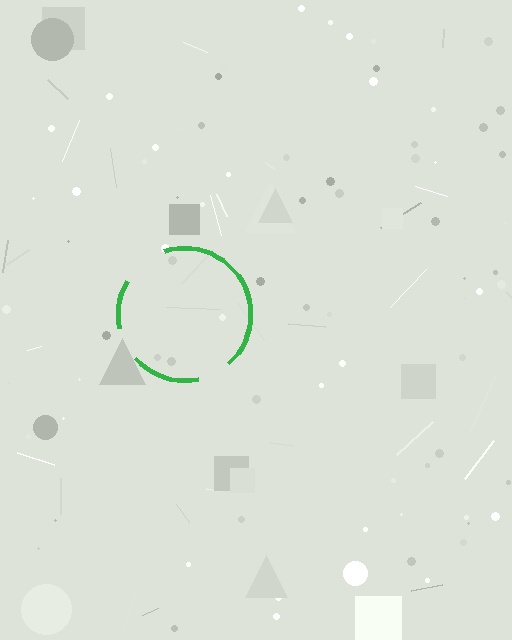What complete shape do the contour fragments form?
The contour fragments form a circle.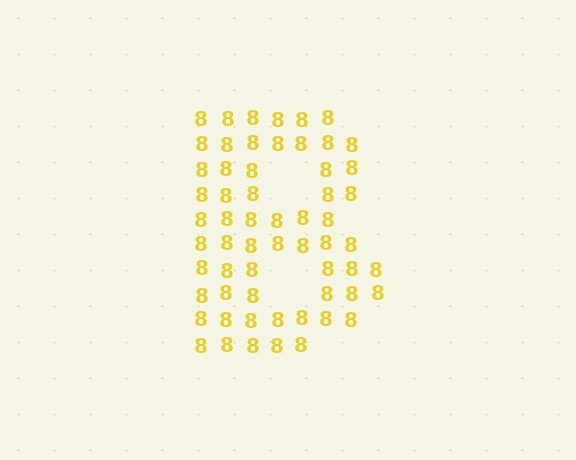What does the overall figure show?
The overall figure shows the letter B.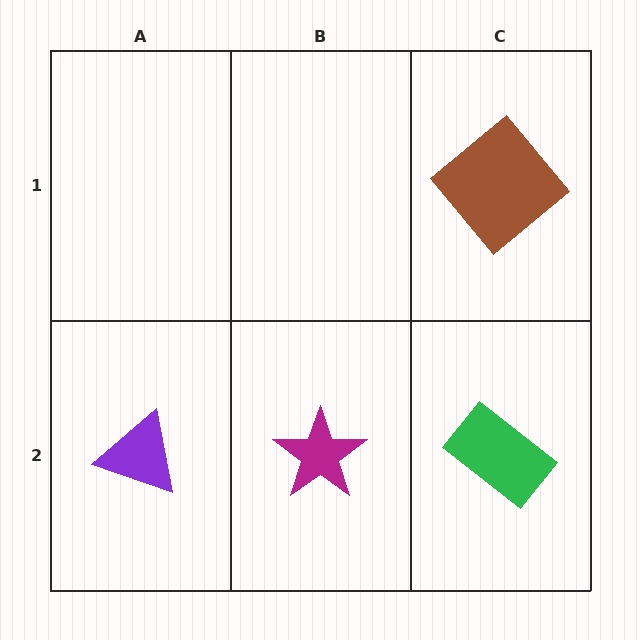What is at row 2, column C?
A green rectangle.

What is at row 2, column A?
A purple triangle.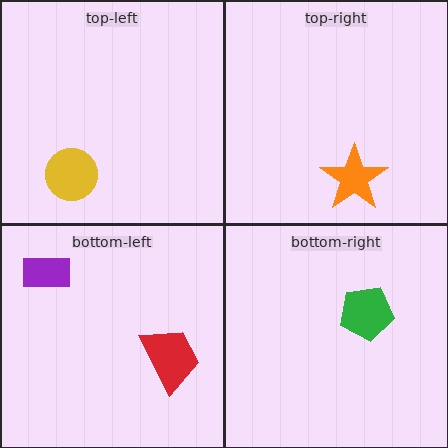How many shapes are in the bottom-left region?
2.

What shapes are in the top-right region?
The orange star.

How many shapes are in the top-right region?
1.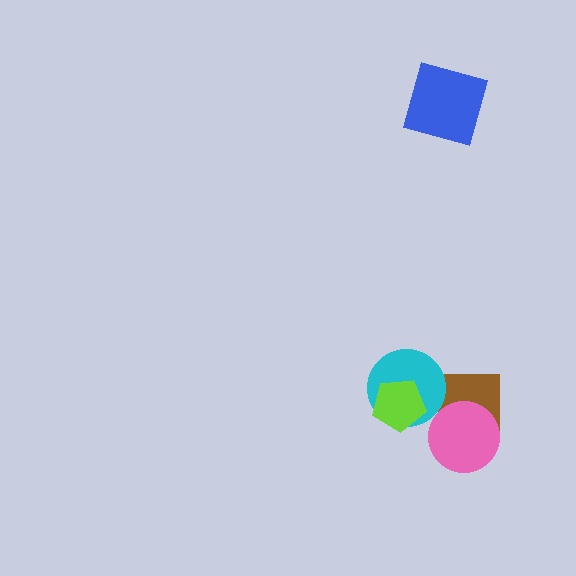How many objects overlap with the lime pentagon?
1 object overlaps with the lime pentagon.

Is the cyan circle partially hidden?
Yes, it is partially covered by another shape.